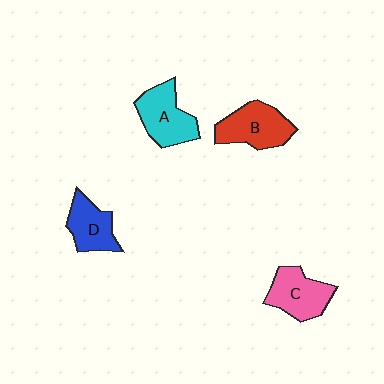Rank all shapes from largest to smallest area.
From largest to smallest: B (red), A (cyan), C (pink), D (blue).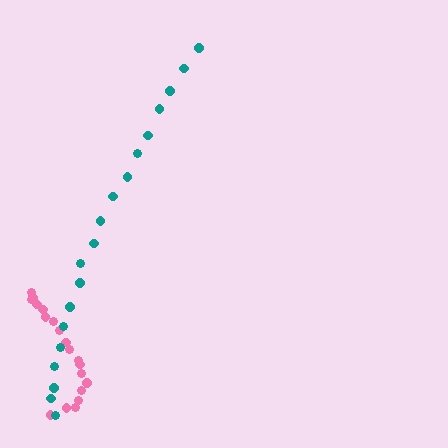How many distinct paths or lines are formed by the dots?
There are 2 distinct paths.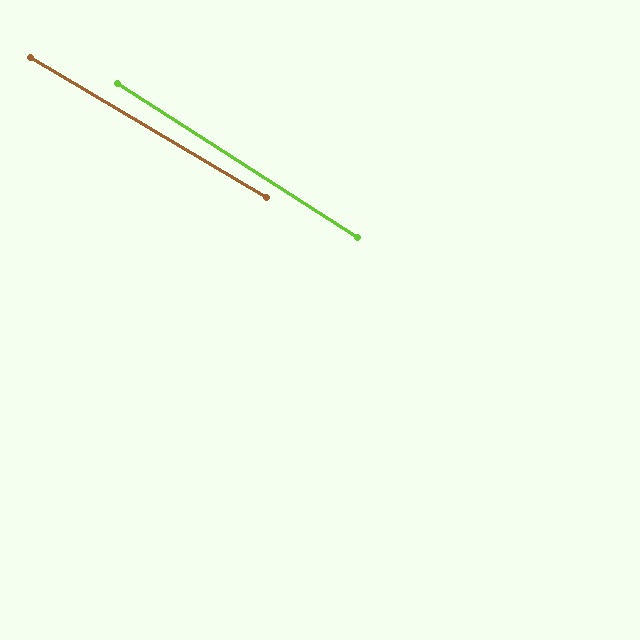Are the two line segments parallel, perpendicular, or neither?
Parallel — their directions differ by only 1.9°.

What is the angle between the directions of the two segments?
Approximately 2 degrees.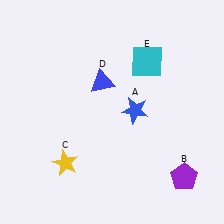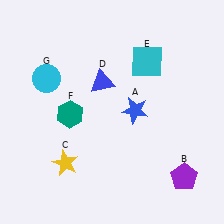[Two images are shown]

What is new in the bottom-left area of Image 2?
A teal hexagon (F) was added in the bottom-left area of Image 2.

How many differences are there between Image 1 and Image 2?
There are 2 differences between the two images.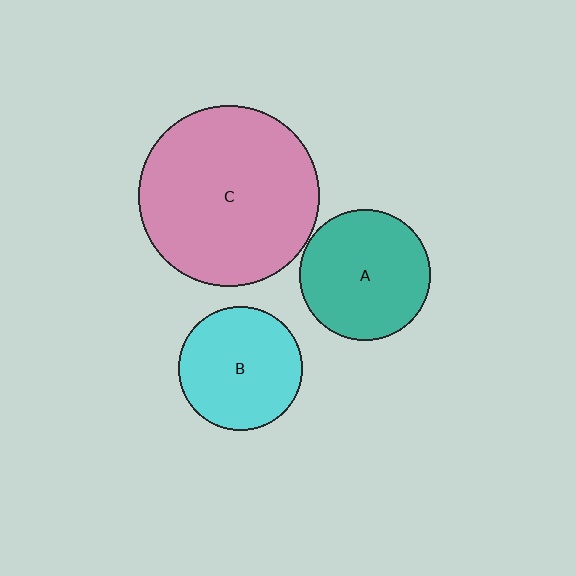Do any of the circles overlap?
No, none of the circles overlap.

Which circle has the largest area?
Circle C (pink).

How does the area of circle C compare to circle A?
Approximately 1.9 times.